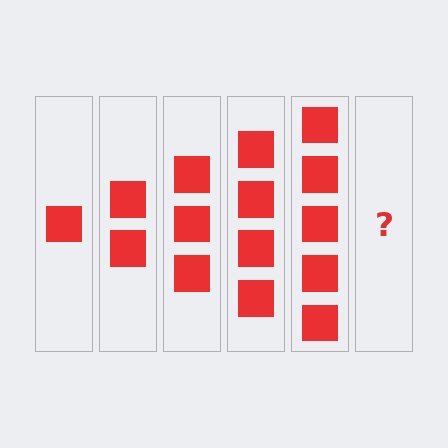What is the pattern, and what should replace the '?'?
The pattern is that each step adds one more square. The '?' should be 6 squares.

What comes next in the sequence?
The next element should be 6 squares.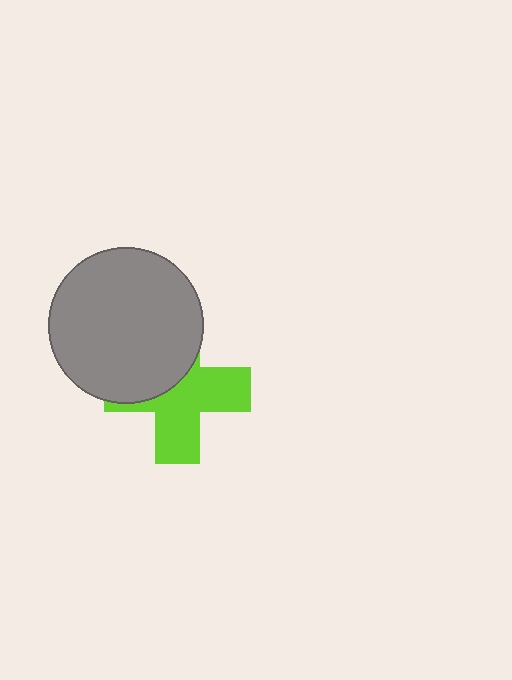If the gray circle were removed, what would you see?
You would see the complete lime cross.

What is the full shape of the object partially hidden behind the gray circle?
The partially hidden object is a lime cross.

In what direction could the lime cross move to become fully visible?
The lime cross could move toward the lower-right. That would shift it out from behind the gray circle entirely.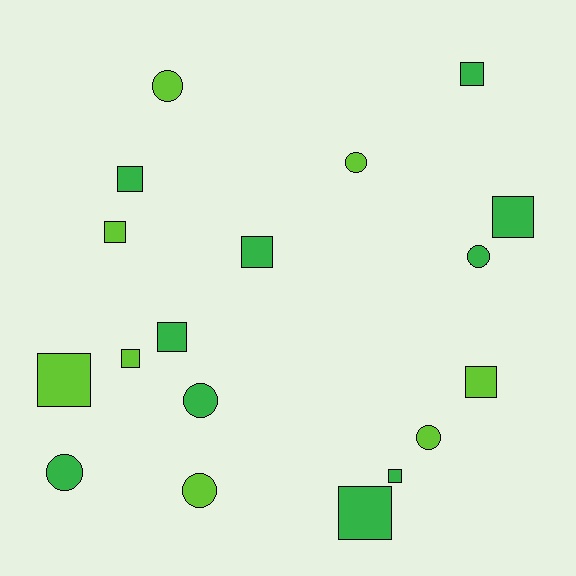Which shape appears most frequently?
Square, with 11 objects.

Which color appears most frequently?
Green, with 10 objects.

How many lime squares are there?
There are 4 lime squares.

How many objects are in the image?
There are 18 objects.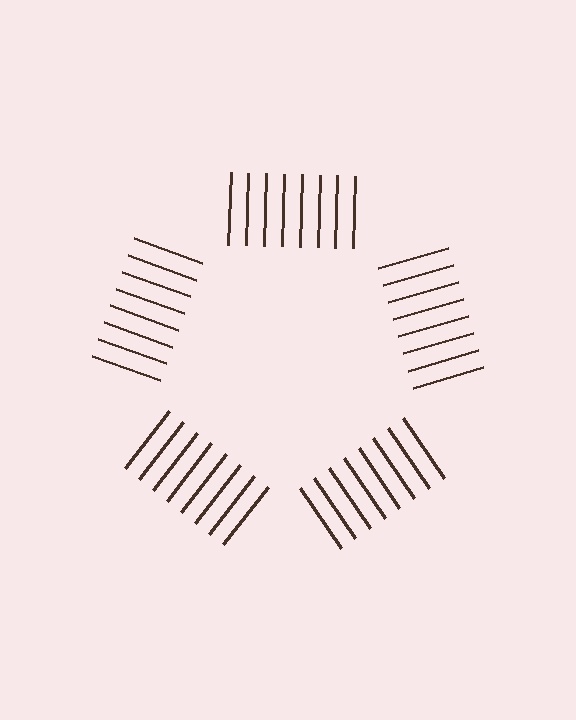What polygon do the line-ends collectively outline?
An illusory pentagon — the line segments terminate on its edges but no continuous stroke is drawn.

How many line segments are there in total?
40 — 8 along each of the 5 edges.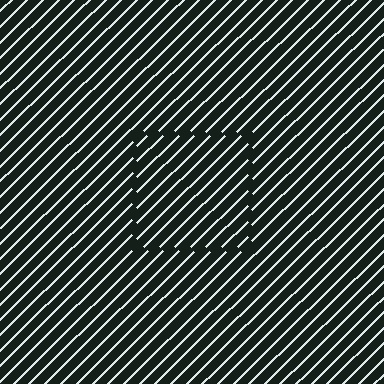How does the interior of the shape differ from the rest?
The interior of the shape contains the same grating, shifted by half a period — the contour is defined by the phase discontinuity where line-ends from the inner and outer gratings abut.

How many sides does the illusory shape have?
4 sides — the line-ends trace a square.